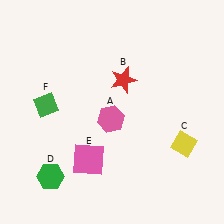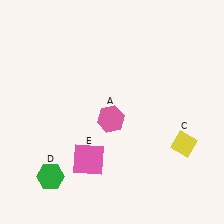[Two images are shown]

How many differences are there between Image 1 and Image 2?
There are 2 differences between the two images.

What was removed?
The green diamond (F), the red star (B) were removed in Image 2.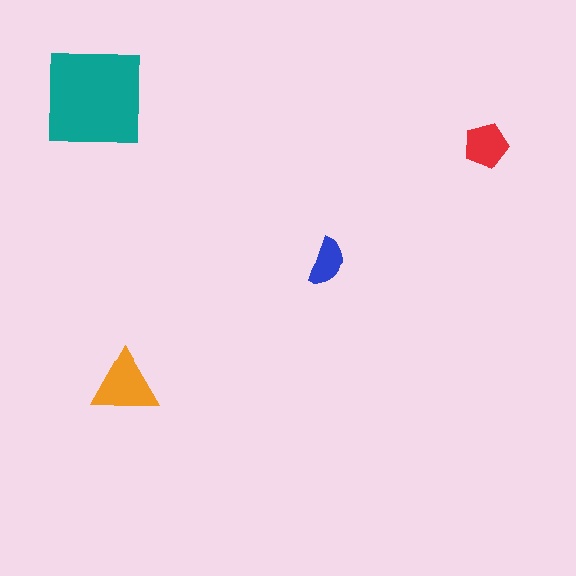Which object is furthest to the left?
The teal square is leftmost.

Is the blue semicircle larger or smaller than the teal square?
Smaller.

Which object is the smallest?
The blue semicircle.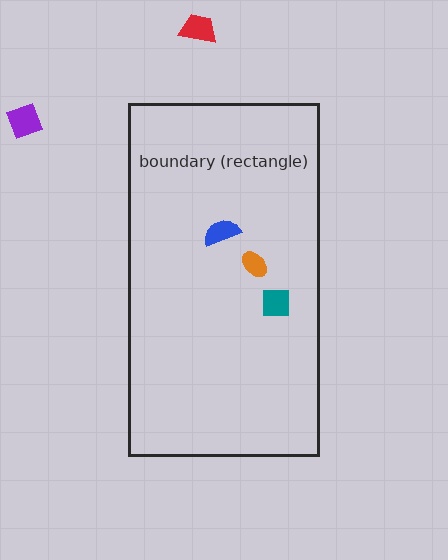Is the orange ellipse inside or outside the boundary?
Inside.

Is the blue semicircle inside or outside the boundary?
Inside.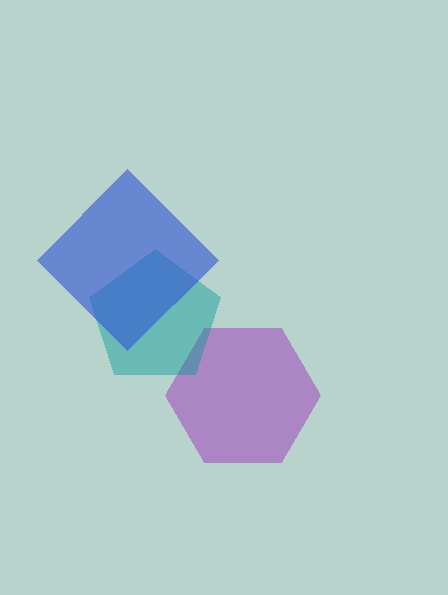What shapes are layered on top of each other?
The layered shapes are: a purple hexagon, a teal pentagon, a blue diamond.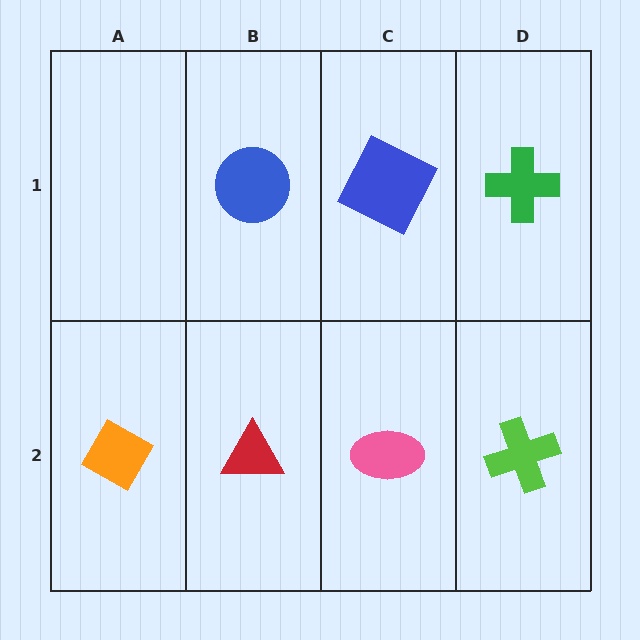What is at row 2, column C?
A pink ellipse.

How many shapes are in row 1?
3 shapes.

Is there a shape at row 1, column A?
No, that cell is empty.